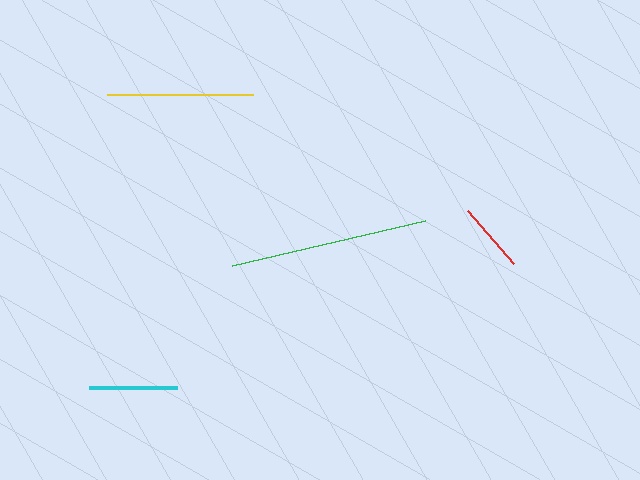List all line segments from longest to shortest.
From longest to shortest: green, yellow, cyan, red.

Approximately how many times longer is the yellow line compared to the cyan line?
The yellow line is approximately 1.7 times the length of the cyan line.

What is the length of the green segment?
The green segment is approximately 198 pixels long.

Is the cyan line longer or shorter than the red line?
The cyan line is longer than the red line.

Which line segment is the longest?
The green line is the longest at approximately 198 pixels.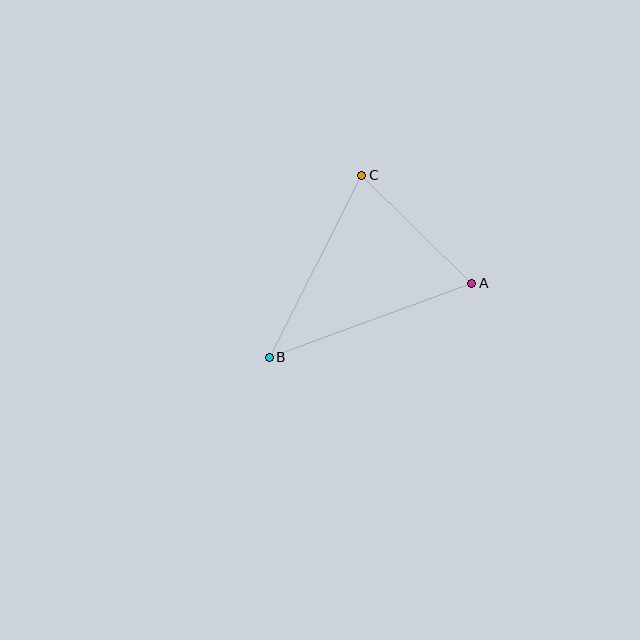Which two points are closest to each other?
Points A and C are closest to each other.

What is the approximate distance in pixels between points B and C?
The distance between B and C is approximately 205 pixels.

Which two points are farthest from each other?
Points A and B are farthest from each other.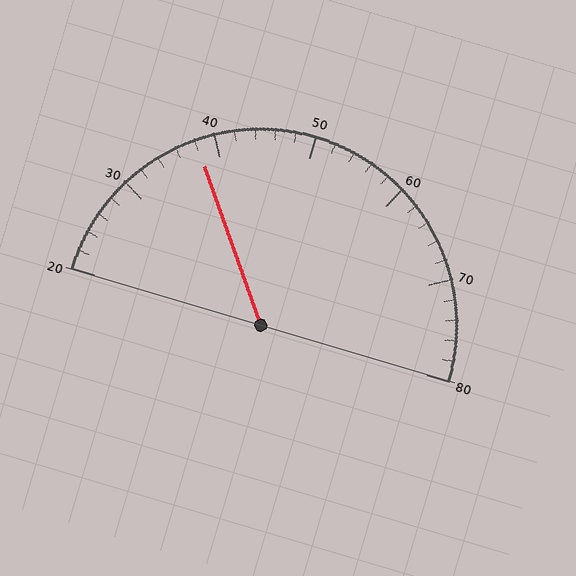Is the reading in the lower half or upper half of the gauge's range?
The reading is in the lower half of the range (20 to 80).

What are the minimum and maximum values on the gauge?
The gauge ranges from 20 to 80.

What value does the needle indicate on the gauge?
The needle indicates approximately 38.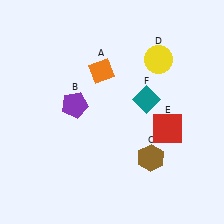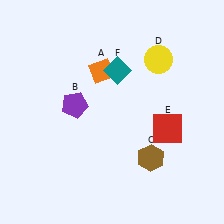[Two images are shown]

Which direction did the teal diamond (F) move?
The teal diamond (F) moved left.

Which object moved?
The teal diamond (F) moved left.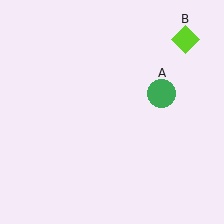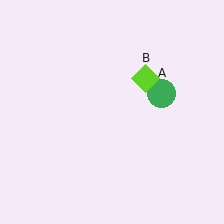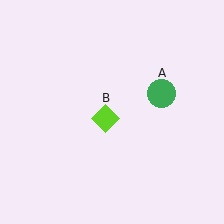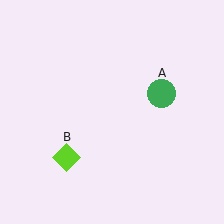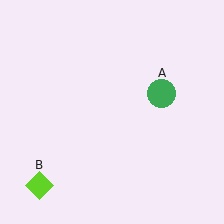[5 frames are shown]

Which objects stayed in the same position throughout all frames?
Green circle (object A) remained stationary.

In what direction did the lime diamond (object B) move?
The lime diamond (object B) moved down and to the left.